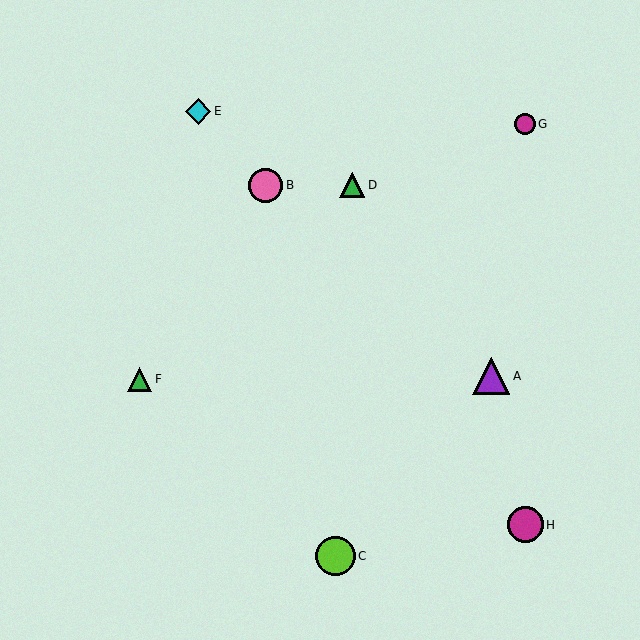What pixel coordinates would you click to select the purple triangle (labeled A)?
Click at (491, 376) to select the purple triangle A.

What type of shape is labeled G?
Shape G is a magenta circle.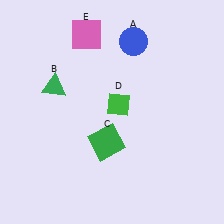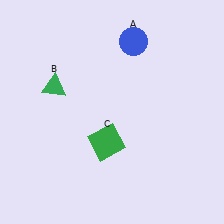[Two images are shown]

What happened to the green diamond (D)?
The green diamond (D) was removed in Image 2. It was in the top-right area of Image 1.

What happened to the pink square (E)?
The pink square (E) was removed in Image 2. It was in the top-left area of Image 1.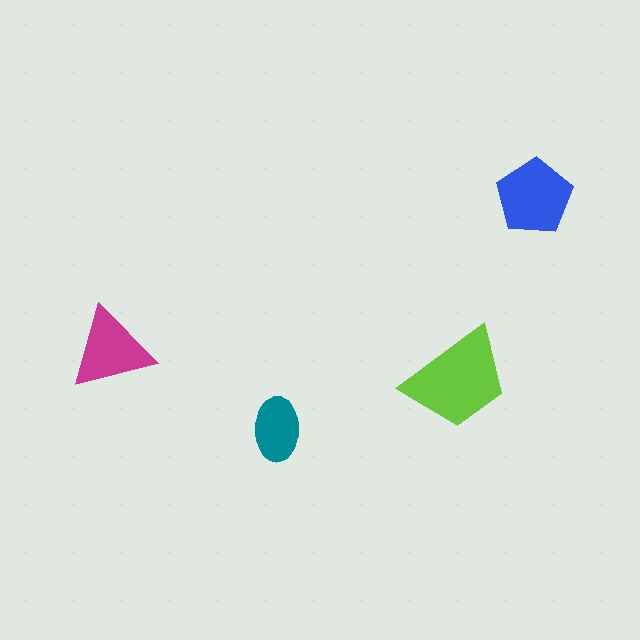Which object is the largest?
The lime trapezoid.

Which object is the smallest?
The teal ellipse.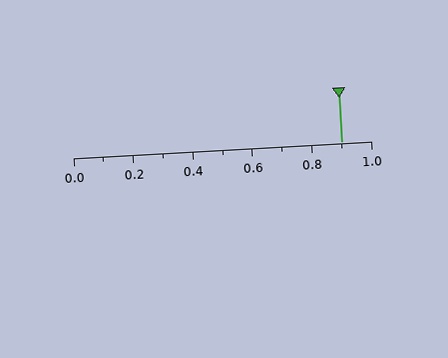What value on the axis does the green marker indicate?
The marker indicates approximately 0.9.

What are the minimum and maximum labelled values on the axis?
The axis runs from 0.0 to 1.0.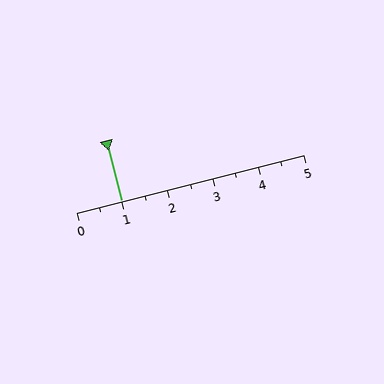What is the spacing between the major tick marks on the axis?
The major ticks are spaced 1 apart.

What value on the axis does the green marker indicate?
The marker indicates approximately 1.